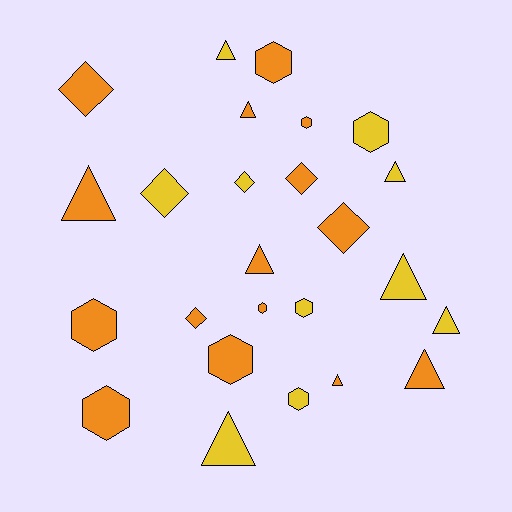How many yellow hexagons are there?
There are 3 yellow hexagons.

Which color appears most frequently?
Orange, with 15 objects.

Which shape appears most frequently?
Triangle, with 10 objects.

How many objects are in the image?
There are 25 objects.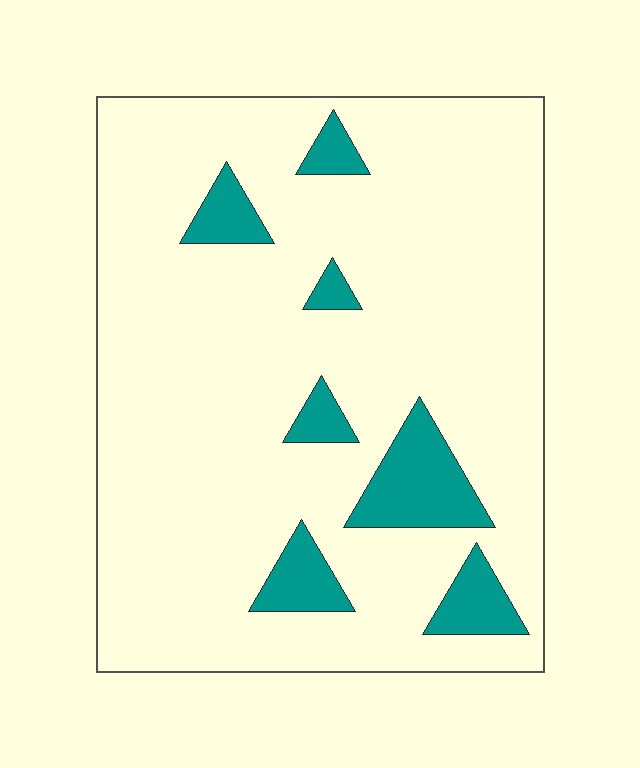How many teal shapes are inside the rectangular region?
7.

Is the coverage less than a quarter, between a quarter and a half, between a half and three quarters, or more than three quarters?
Less than a quarter.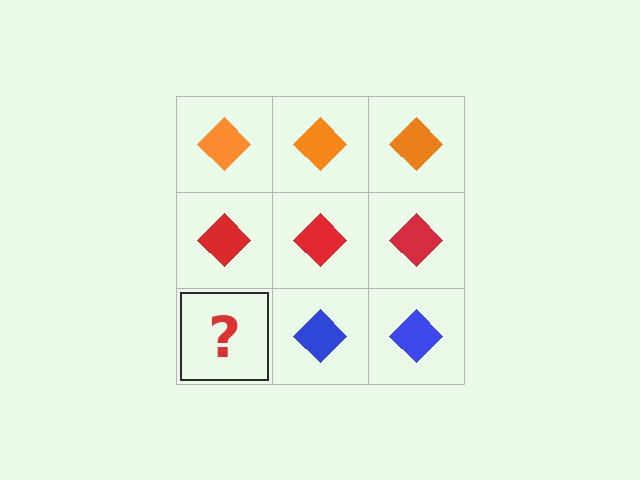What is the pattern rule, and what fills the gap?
The rule is that each row has a consistent color. The gap should be filled with a blue diamond.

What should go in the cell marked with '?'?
The missing cell should contain a blue diamond.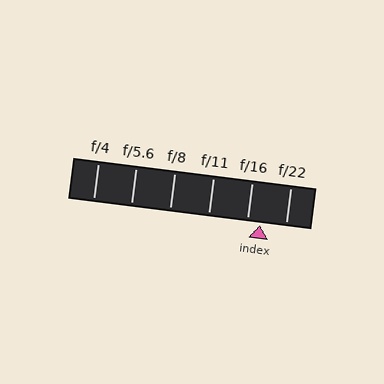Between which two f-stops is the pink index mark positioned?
The index mark is between f/16 and f/22.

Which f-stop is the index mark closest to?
The index mark is closest to f/16.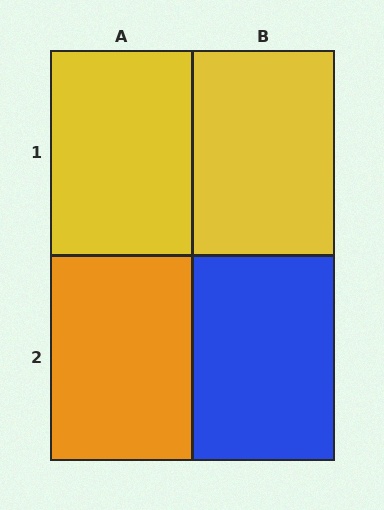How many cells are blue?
1 cell is blue.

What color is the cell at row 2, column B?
Blue.